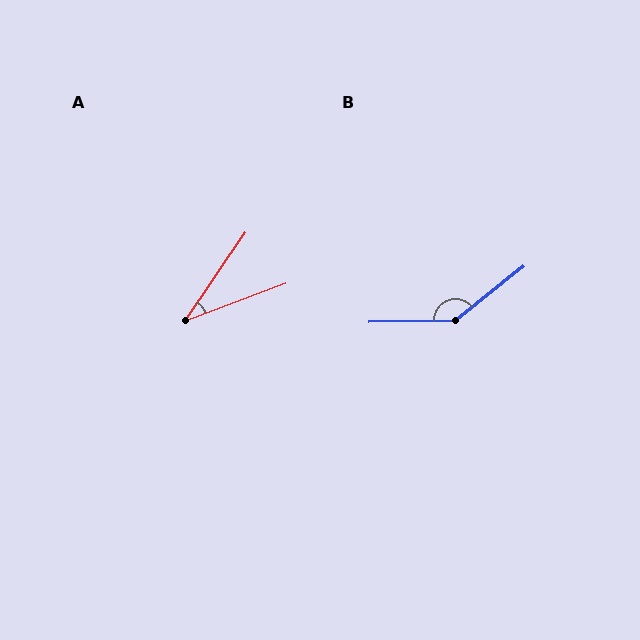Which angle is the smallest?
A, at approximately 36 degrees.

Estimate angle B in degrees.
Approximately 143 degrees.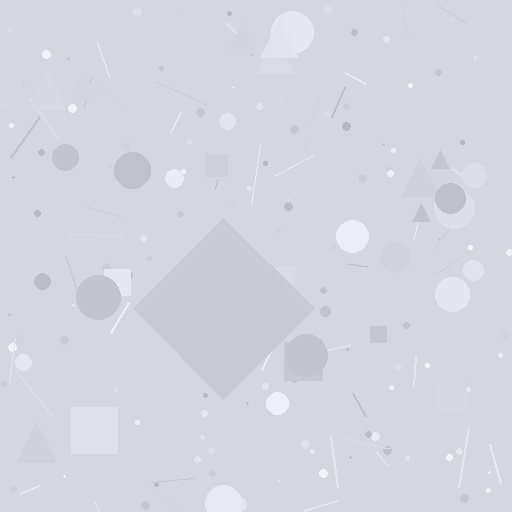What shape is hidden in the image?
A diamond is hidden in the image.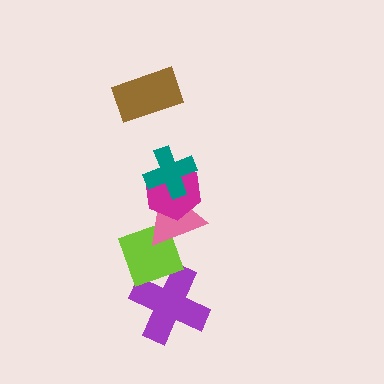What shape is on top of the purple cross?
The lime diamond is on top of the purple cross.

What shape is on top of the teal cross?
The brown rectangle is on top of the teal cross.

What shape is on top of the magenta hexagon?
The teal cross is on top of the magenta hexagon.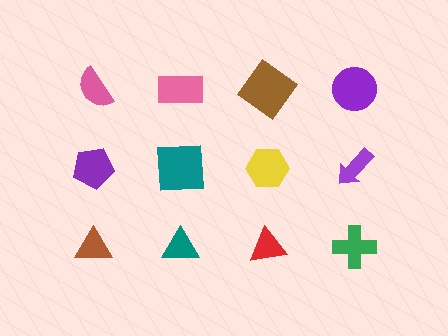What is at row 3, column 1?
A brown triangle.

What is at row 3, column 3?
A red triangle.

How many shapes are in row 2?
4 shapes.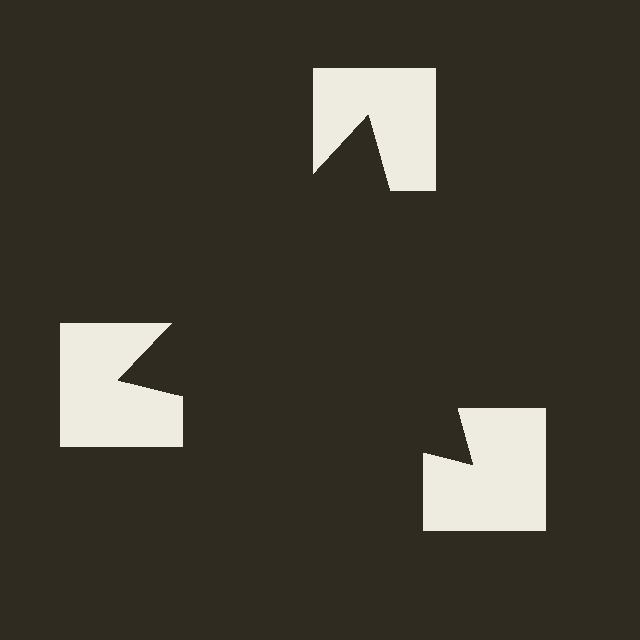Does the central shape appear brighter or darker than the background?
It typically appears slightly darker than the background, even though no actual brightness change is drawn.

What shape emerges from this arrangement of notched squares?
An illusory triangle — its edges are inferred from the aligned wedge cuts in the notched squares, not physically drawn.